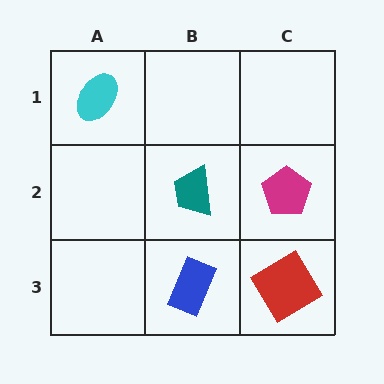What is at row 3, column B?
A blue rectangle.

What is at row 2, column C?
A magenta pentagon.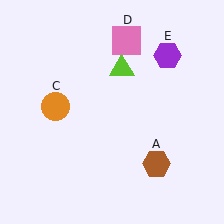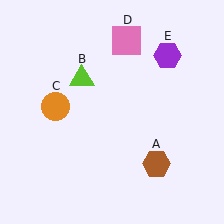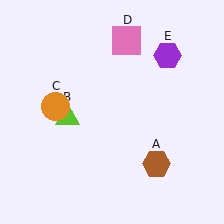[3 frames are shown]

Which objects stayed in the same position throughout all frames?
Brown hexagon (object A) and orange circle (object C) and pink square (object D) and purple hexagon (object E) remained stationary.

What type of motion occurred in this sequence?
The lime triangle (object B) rotated counterclockwise around the center of the scene.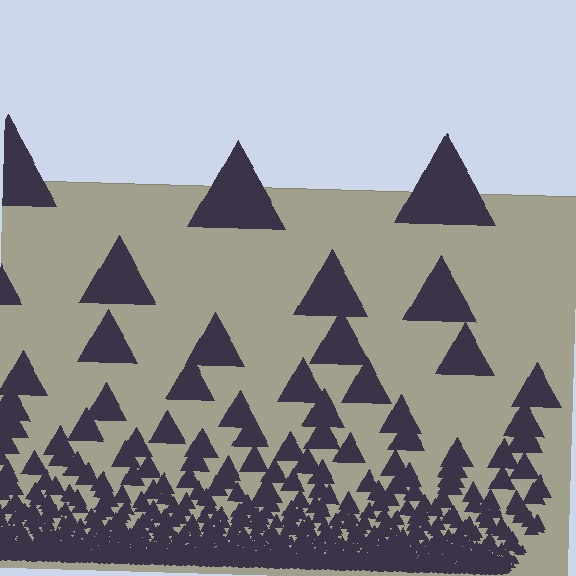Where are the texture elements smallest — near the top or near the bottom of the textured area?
Near the bottom.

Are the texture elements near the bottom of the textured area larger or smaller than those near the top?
Smaller. The gradient is inverted — elements near the bottom are smaller and denser.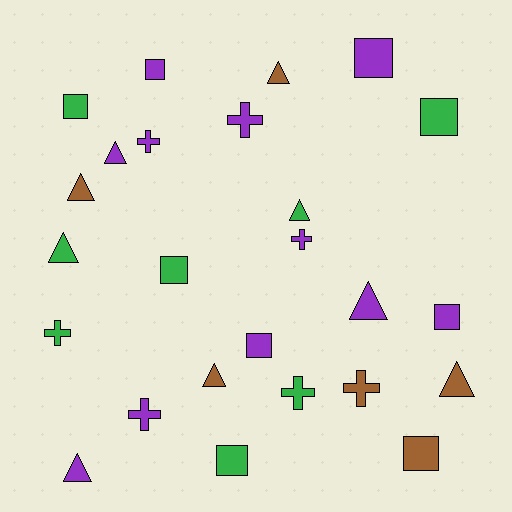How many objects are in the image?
There are 25 objects.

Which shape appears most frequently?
Triangle, with 9 objects.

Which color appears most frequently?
Purple, with 11 objects.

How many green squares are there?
There are 4 green squares.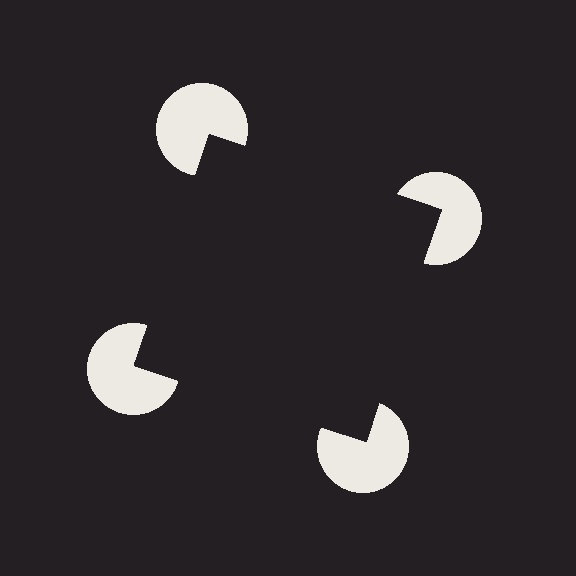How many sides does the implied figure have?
4 sides.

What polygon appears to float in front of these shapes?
An illusory square — its edges are inferred from the aligned wedge cuts in the pac-man discs, not physically drawn.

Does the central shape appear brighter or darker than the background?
It typically appears slightly darker than the background, even though no actual brightness change is drawn.